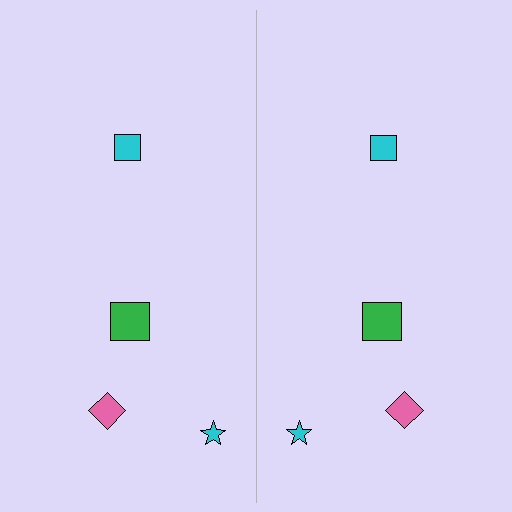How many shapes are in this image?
There are 8 shapes in this image.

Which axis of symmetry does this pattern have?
The pattern has a vertical axis of symmetry running through the center of the image.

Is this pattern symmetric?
Yes, this pattern has bilateral (reflection) symmetry.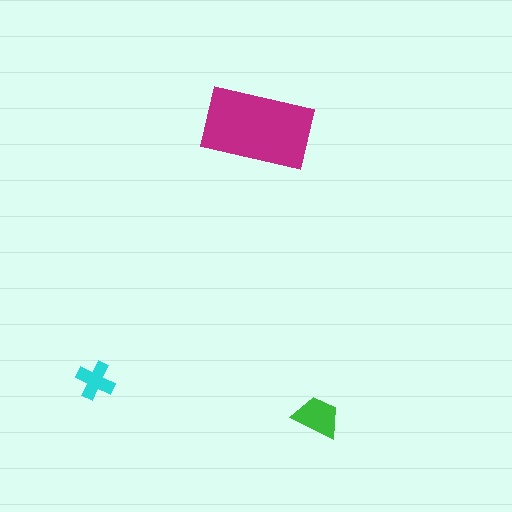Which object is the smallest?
The cyan cross.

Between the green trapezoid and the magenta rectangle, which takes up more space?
The magenta rectangle.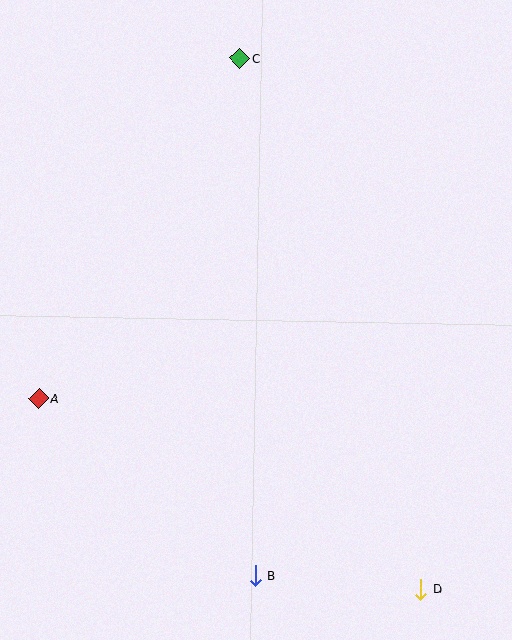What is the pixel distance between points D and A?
The distance between D and A is 427 pixels.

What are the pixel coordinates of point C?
Point C is at (240, 59).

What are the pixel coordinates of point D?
Point D is at (421, 589).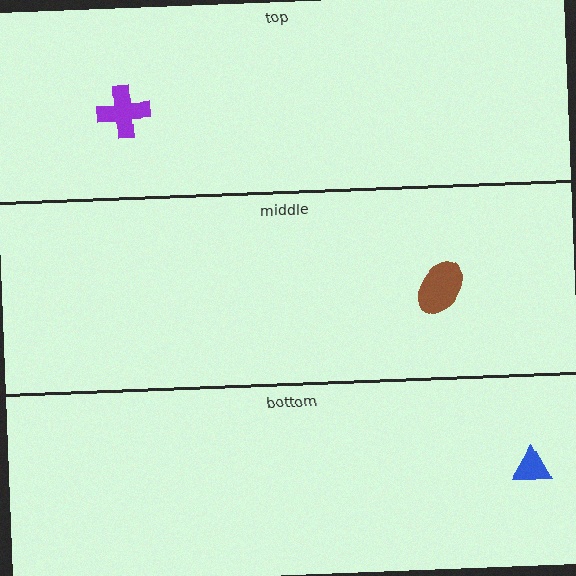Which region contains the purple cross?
The top region.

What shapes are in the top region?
The purple cross.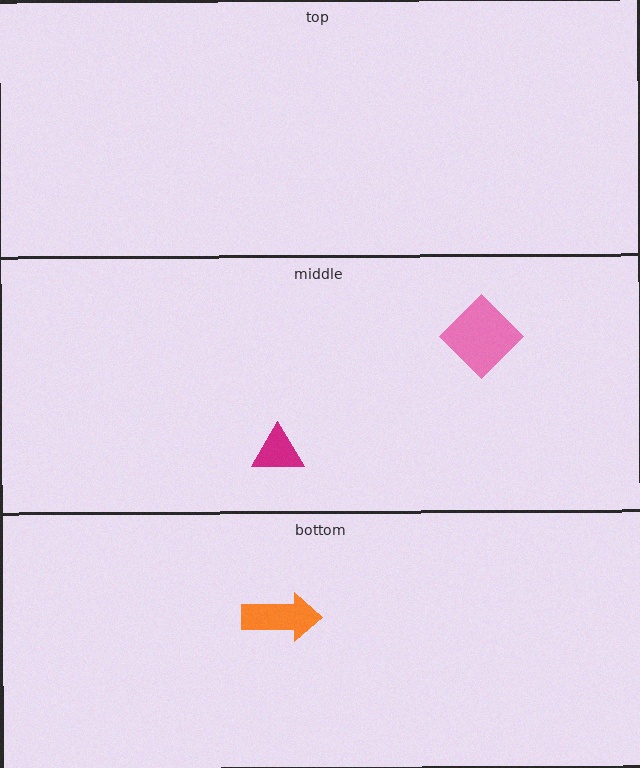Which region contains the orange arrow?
The bottom region.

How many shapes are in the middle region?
2.